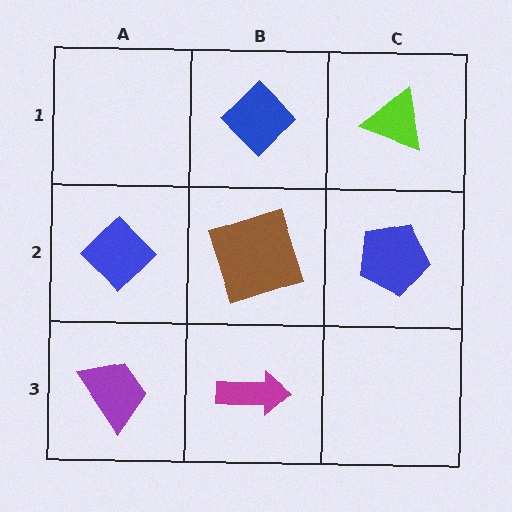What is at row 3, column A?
A purple trapezoid.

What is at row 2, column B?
A brown square.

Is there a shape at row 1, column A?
No, that cell is empty.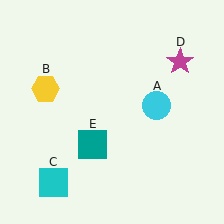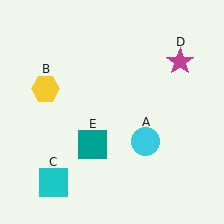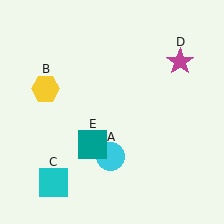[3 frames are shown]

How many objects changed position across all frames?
1 object changed position: cyan circle (object A).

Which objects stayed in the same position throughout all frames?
Yellow hexagon (object B) and cyan square (object C) and magenta star (object D) and teal square (object E) remained stationary.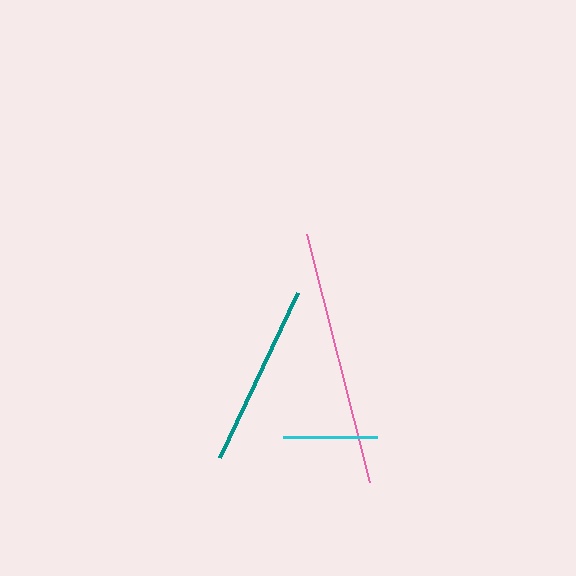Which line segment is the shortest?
The cyan line is the shortest at approximately 94 pixels.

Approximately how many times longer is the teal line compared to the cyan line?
The teal line is approximately 1.9 times the length of the cyan line.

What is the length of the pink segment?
The pink segment is approximately 257 pixels long.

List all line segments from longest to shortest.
From longest to shortest: pink, teal, cyan.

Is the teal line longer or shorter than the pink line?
The pink line is longer than the teal line.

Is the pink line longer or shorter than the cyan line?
The pink line is longer than the cyan line.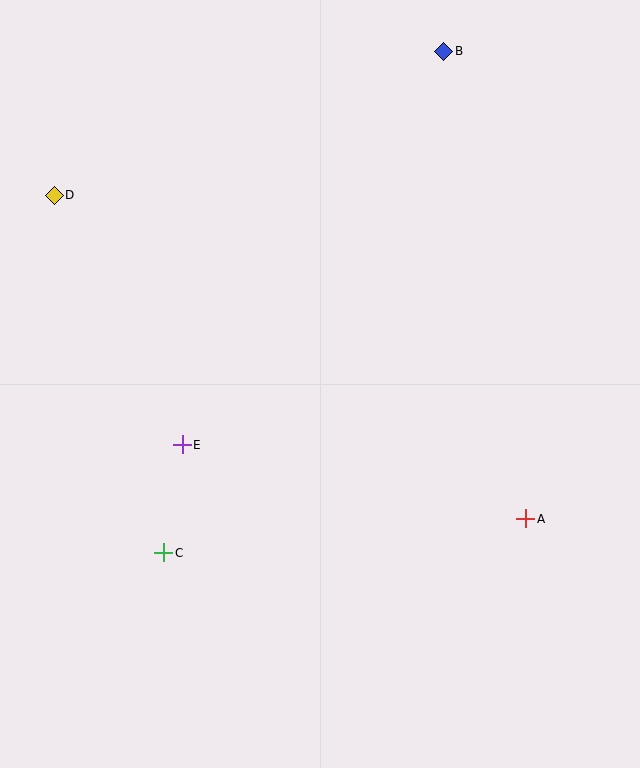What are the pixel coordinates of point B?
Point B is at (444, 51).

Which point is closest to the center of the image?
Point E at (182, 445) is closest to the center.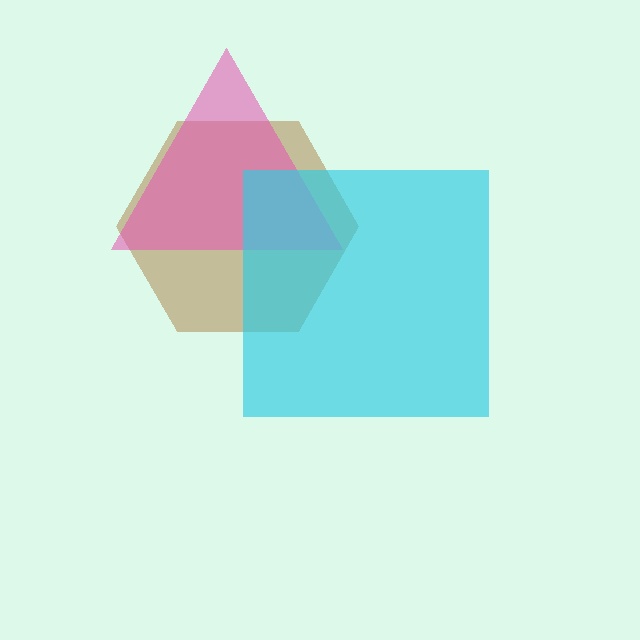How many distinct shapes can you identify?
There are 3 distinct shapes: a brown hexagon, a pink triangle, a cyan square.